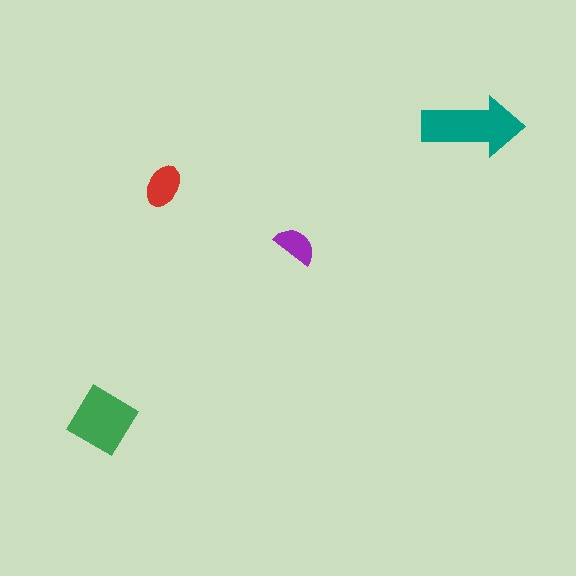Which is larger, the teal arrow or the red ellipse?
The teal arrow.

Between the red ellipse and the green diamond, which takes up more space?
The green diamond.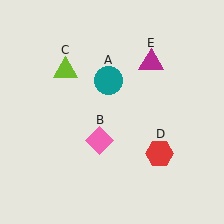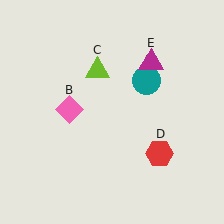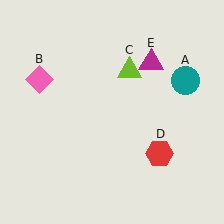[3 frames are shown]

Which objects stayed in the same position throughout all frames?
Red hexagon (object D) and magenta triangle (object E) remained stationary.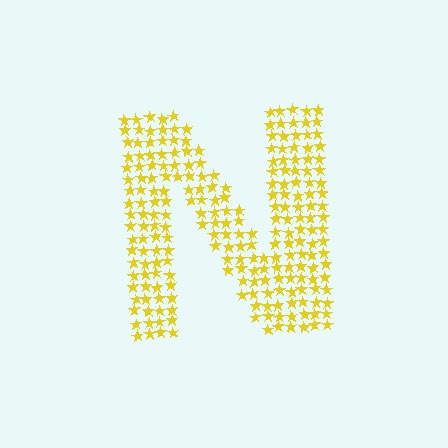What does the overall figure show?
The overall figure shows the letter N.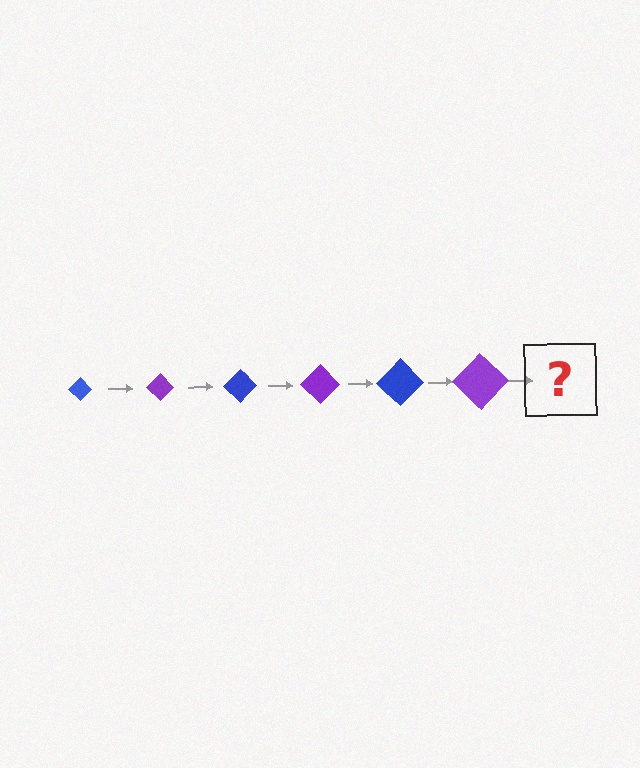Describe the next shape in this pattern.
It should be a blue diamond, larger than the previous one.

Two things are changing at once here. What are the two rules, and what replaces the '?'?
The two rules are that the diamond grows larger each step and the color cycles through blue and purple. The '?' should be a blue diamond, larger than the previous one.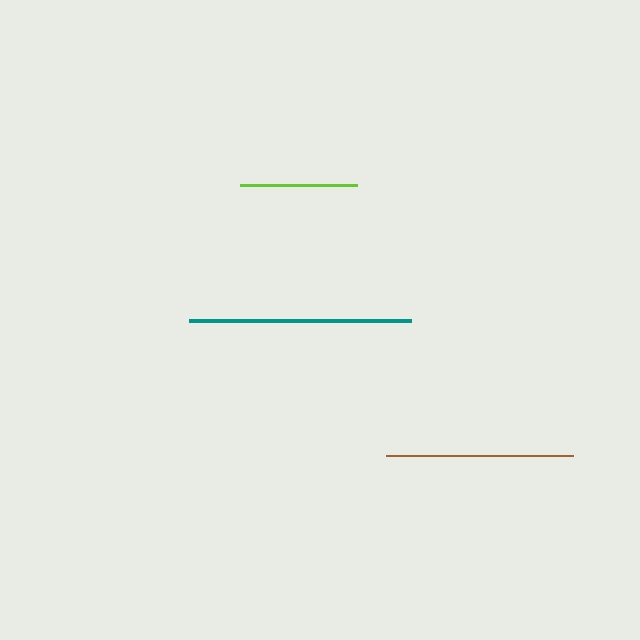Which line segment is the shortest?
The lime line is the shortest at approximately 118 pixels.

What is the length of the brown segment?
The brown segment is approximately 187 pixels long.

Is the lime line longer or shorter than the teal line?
The teal line is longer than the lime line.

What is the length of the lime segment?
The lime segment is approximately 118 pixels long.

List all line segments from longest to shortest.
From longest to shortest: teal, brown, lime.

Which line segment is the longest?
The teal line is the longest at approximately 222 pixels.